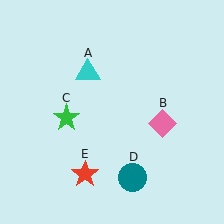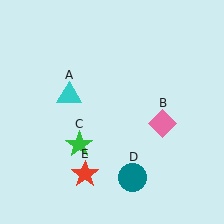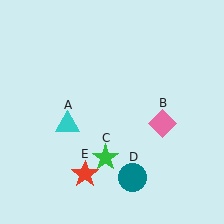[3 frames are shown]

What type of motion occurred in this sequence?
The cyan triangle (object A), green star (object C) rotated counterclockwise around the center of the scene.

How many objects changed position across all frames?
2 objects changed position: cyan triangle (object A), green star (object C).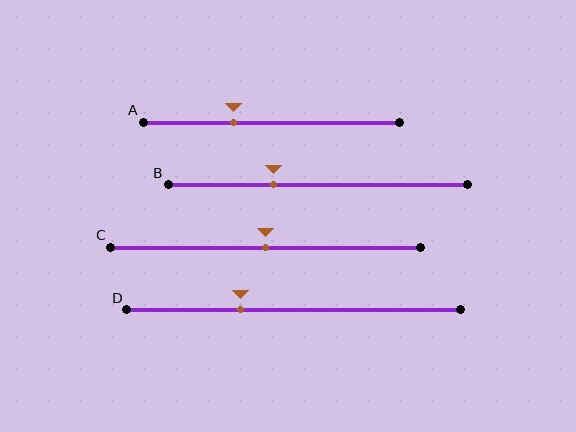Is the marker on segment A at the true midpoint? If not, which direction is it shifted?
No, the marker on segment A is shifted to the left by about 15% of the segment length.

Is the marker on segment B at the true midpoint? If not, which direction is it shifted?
No, the marker on segment B is shifted to the left by about 15% of the segment length.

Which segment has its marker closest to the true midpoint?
Segment C has its marker closest to the true midpoint.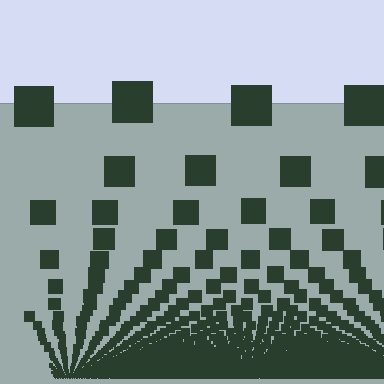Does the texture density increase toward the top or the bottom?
Density increases toward the bottom.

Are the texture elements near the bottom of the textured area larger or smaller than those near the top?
Smaller. The gradient is inverted — elements near the bottom are smaller and denser.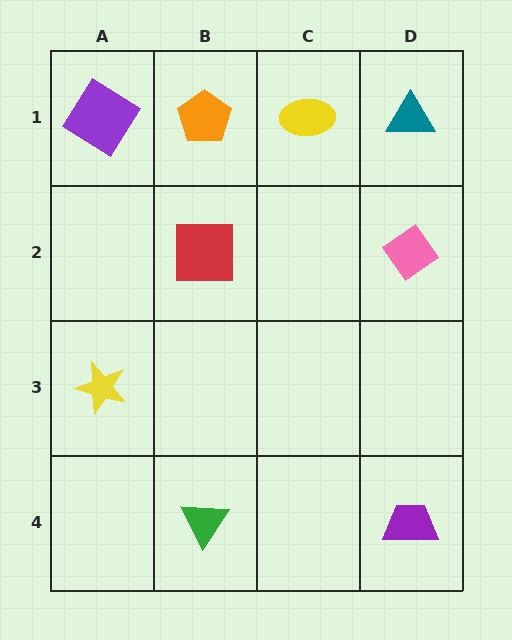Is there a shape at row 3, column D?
No, that cell is empty.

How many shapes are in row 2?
2 shapes.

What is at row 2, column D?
A pink diamond.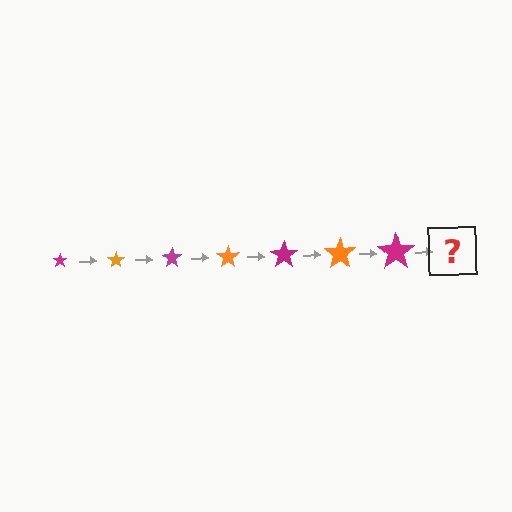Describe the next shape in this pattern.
It should be an orange star, larger than the previous one.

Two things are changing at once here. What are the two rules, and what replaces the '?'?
The two rules are that the star grows larger each step and the color cycles through magenta and orange. The '?' should be an orange star, larger than the previous one.